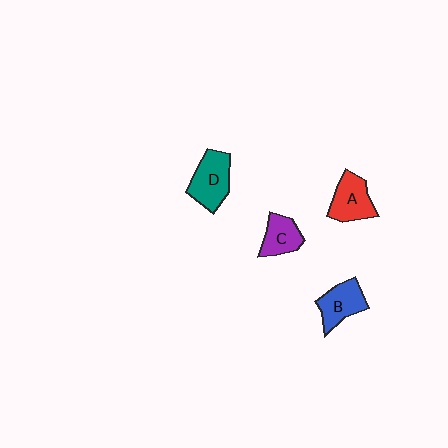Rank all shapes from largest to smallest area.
From largest to smallest: D (teal), A (red), B (blue), C (purple).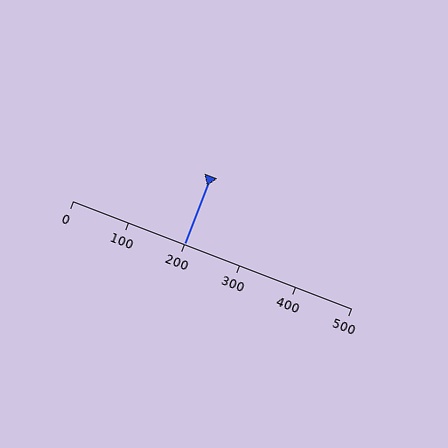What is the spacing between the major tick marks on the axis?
The major ticks are spaced 100 apart.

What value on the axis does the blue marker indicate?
The marker indicates approximately 200.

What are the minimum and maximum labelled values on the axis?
The axis runs from 0 to 500.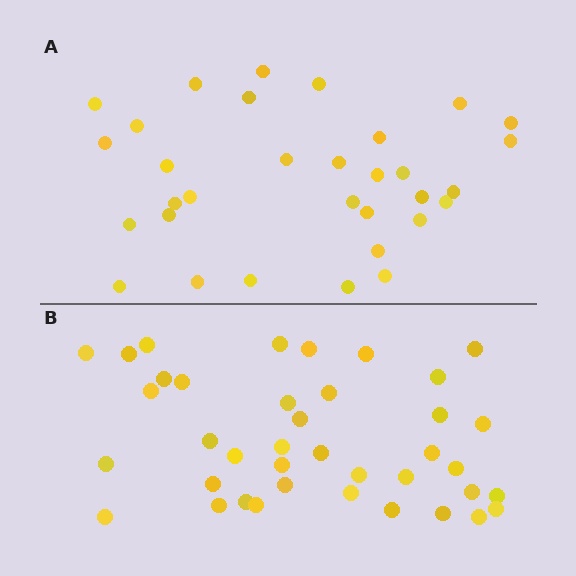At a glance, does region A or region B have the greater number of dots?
Region B (the bottom region) has more dots.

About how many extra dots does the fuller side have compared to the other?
Region B has roughly 8 or so more dots than region A.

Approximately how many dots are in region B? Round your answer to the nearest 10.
About 40 dots. (The exact count is 39, which rounds to 40.)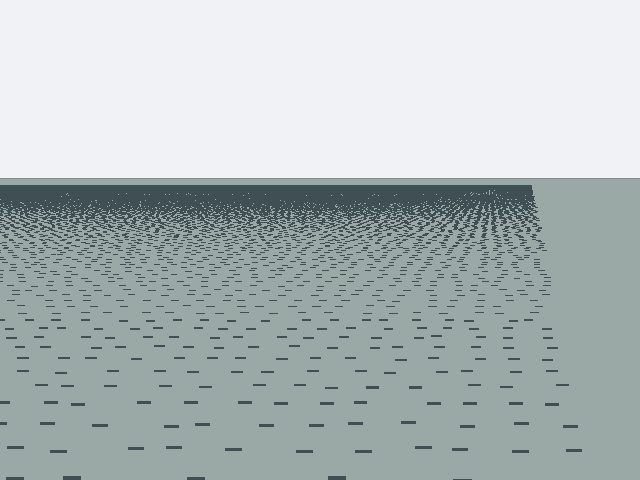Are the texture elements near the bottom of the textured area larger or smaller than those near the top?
Larger. Near the bottom, elements are closer to the viewer and appear at a bigger on-screen size.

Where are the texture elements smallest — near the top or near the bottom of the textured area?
Near the top.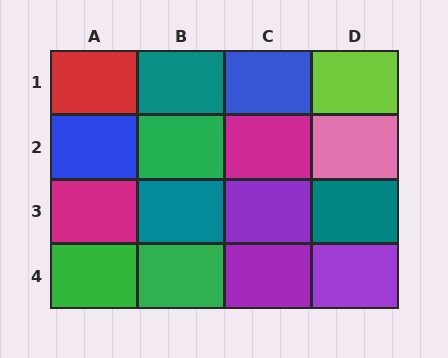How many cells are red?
1 cell is red.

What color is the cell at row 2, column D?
Pink.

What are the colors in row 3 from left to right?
Magenta, teal, purple, teal.